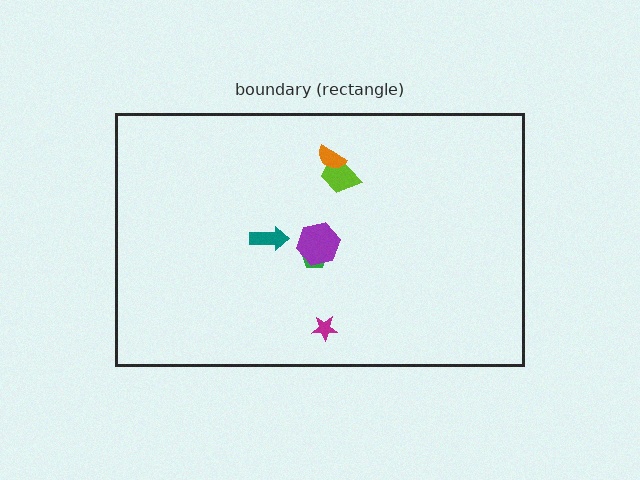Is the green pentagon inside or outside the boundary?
Inside.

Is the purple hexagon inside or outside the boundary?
Inside.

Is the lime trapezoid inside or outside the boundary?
Inside.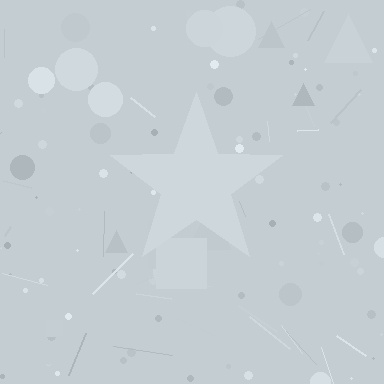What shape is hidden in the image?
A star is hidden in the image.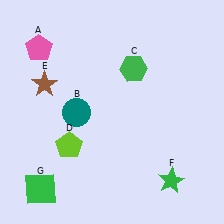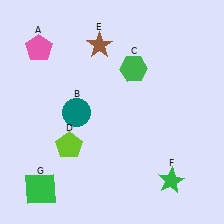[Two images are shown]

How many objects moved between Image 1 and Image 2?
1 object moved between the two images.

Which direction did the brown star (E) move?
The brown star (E) moved right.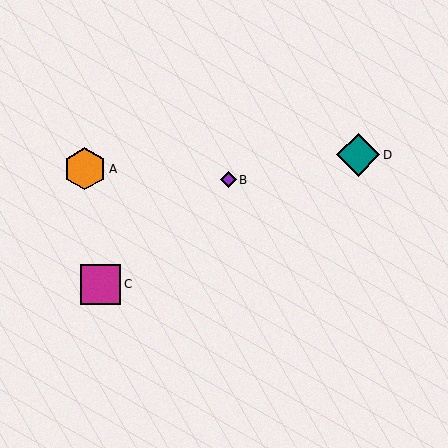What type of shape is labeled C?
Shape C is a magenta square.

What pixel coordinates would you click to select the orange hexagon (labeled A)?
Click at (85, 169) to select the orange hexagon A.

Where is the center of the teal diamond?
The center of the teal diamond is at (358, 155).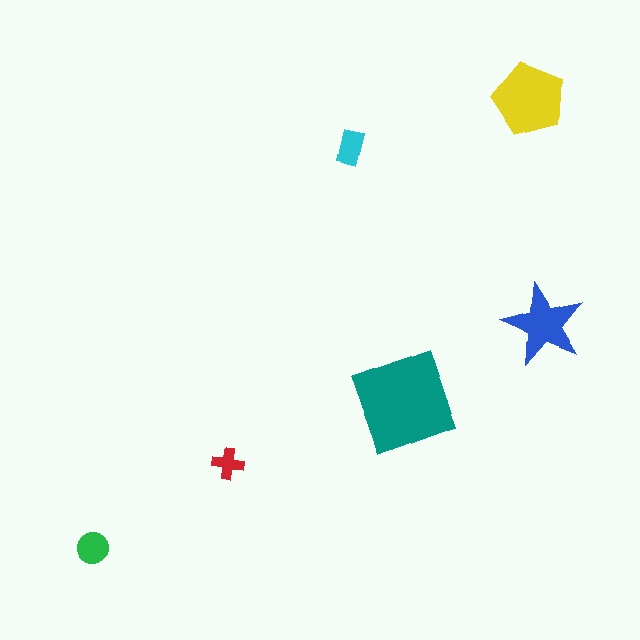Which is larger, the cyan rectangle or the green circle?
The green circle.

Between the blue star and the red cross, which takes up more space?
The blue star.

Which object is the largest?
The teal square.